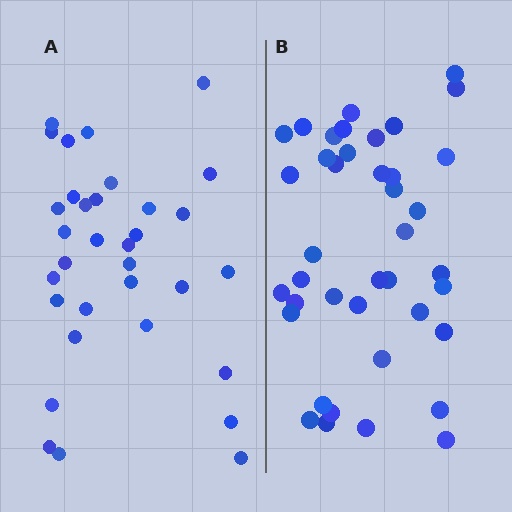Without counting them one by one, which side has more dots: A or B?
Region B (the right region) has more dots.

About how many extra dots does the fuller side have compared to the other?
Region B has roughly 8 or so more dots than region A.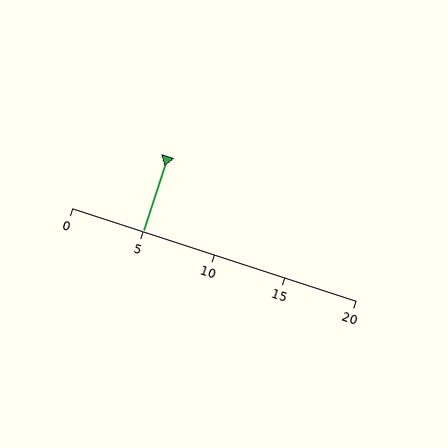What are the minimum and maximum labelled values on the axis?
The axis runs from 0 to 20.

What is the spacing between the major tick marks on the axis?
The major ticks are spaced 5 apart.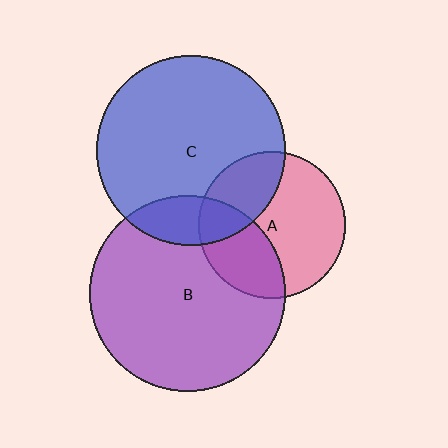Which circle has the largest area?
Circle B (purple).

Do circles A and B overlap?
Yes.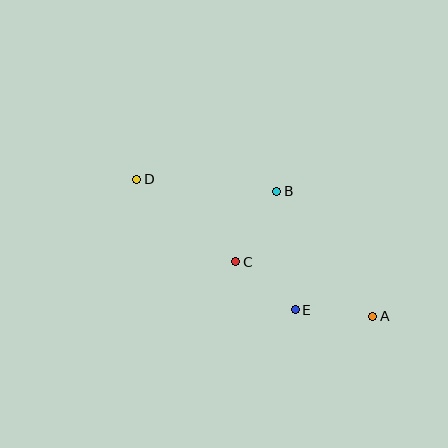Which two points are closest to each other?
Points C and E are closest to each other.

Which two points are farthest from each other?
Points A and D are farthest from each other.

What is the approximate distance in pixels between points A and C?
The distance between A and C is approximately 147 pixels.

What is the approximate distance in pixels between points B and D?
The distance between B and D is approximately 140 pixels.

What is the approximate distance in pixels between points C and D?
The distance between C and D is approximately 129 pixels.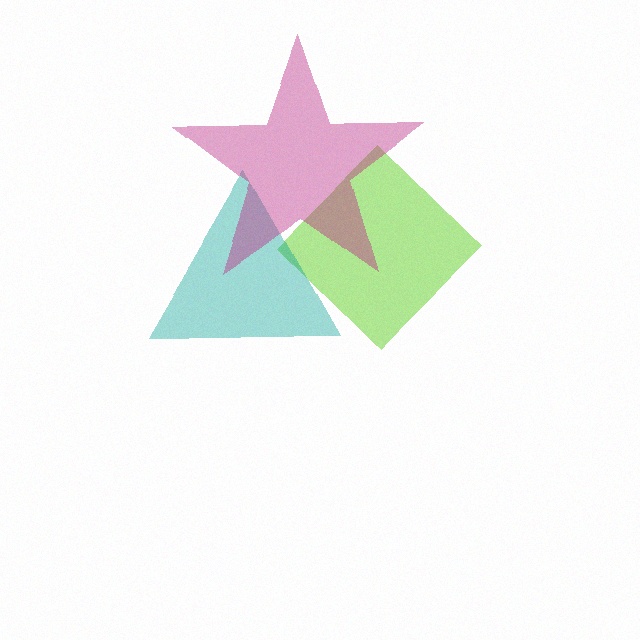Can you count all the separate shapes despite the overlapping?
Yes, there are 3 separate shapes.